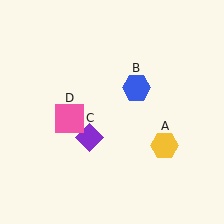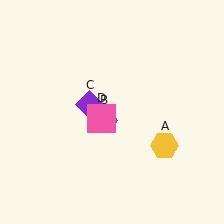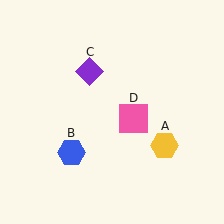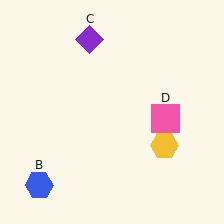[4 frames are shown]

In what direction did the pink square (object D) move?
The pink square (object D) moved right.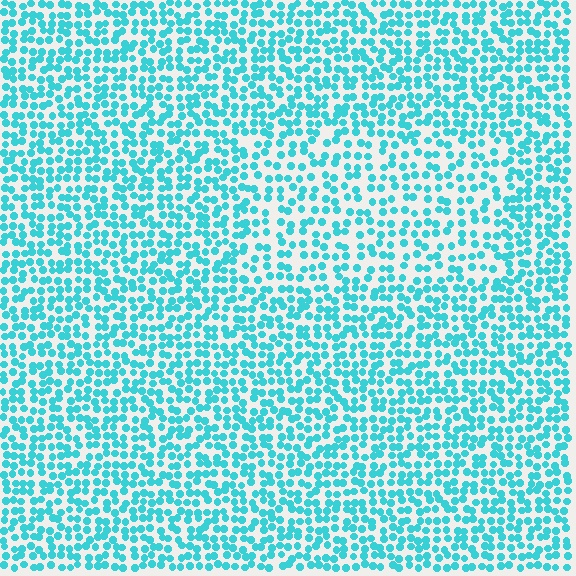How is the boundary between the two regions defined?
The boundary is defined by a change in element density (approximately 1.5x ratio). All elements are the same color, size, and shape.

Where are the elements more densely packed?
The elements are more densely packed outside the rectangle boundary.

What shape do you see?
I see a rectangle.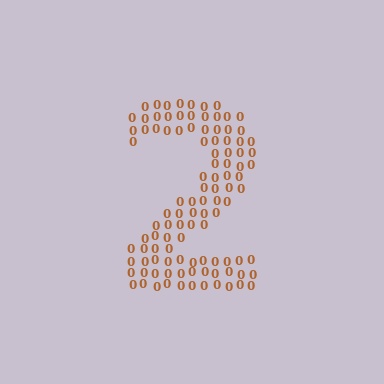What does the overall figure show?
The overall figure shows the digit 2.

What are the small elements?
The small elements are digit 0's.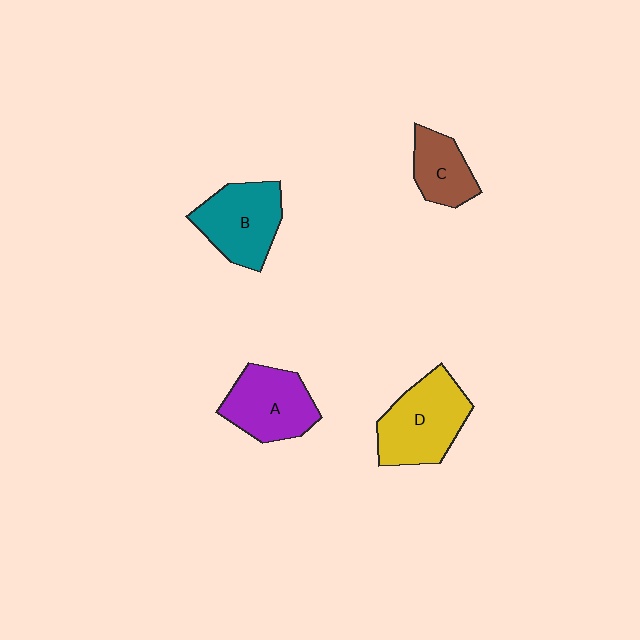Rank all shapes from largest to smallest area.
From largest to smallest: D (yellow), B (teal), A (purple), C (brown).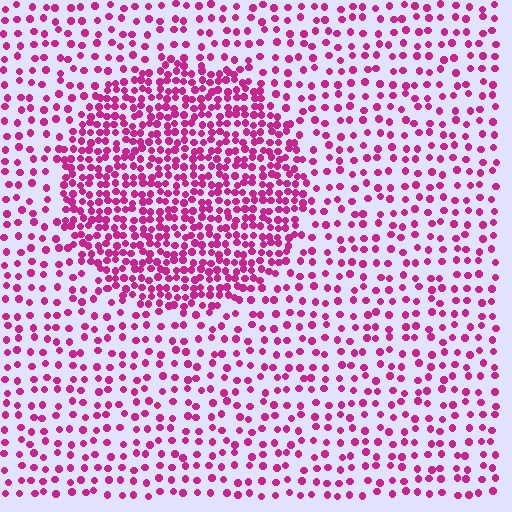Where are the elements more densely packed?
The elements are more densely packed inside the circle boundary.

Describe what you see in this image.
The image contains small magenta elements arranged at two different densities. A circle-shaped region is visible where the elements are more densely packed than the surrounding area.